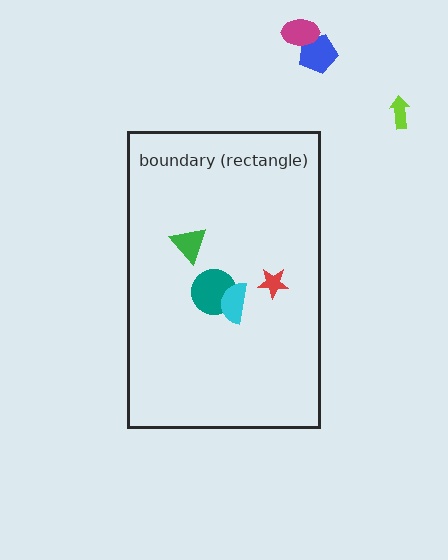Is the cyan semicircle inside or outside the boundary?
Inside.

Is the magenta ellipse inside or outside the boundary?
Outside.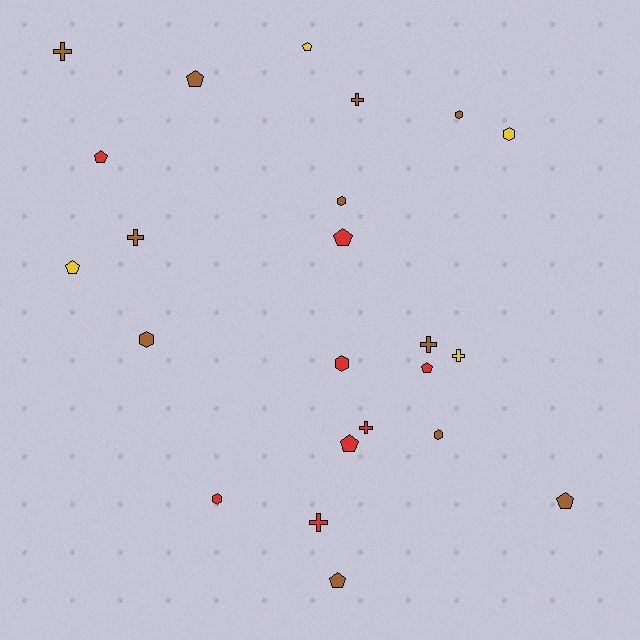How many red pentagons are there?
There are 4 red pentagons.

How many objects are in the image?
There are 23 objects.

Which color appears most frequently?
Brown, with 11 objects.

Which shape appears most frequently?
Pentagon, with 9 objects.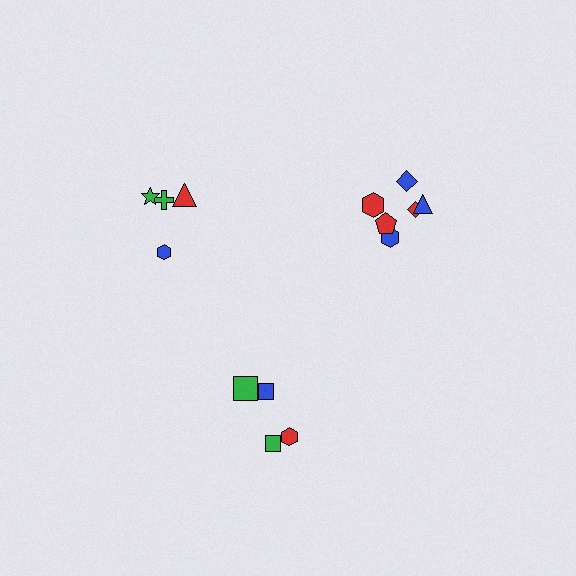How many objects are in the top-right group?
There are 6 objects.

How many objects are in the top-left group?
There are 4 objects.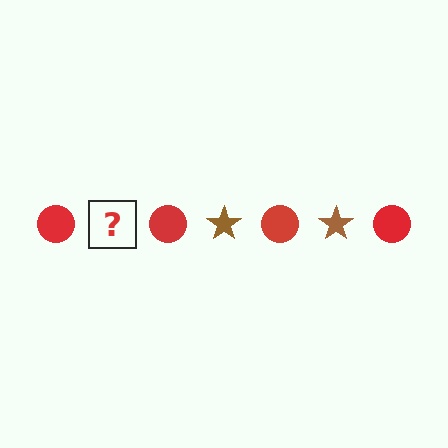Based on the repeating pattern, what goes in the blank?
The blank should be a brown star.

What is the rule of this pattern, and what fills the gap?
The rule is that the pattern alternates between red circle and brown star. The gap should be filled with a brown star.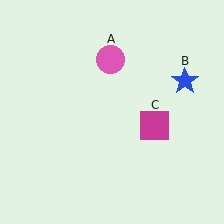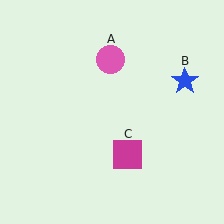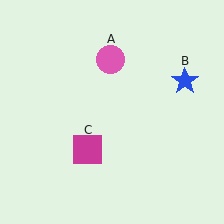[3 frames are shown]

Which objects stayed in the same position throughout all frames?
Pink circle (object A) and blue star (object B) remained stationary.